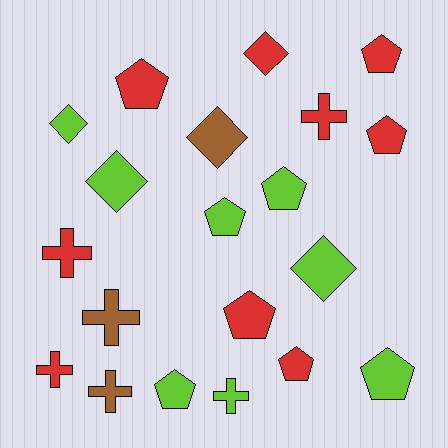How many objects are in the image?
There are 20 objects.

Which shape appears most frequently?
Pentagon, with 9 objects.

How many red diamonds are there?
There is 1 red diamond.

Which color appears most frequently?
Red, with 9 objects.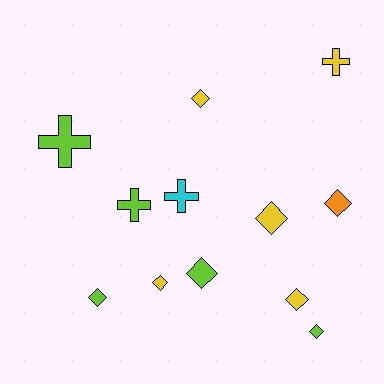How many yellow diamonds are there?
There are 4 yellow diamonds.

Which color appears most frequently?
Lime, with 5 objects.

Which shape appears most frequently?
Diamond, with 8 objects.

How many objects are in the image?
There are 12 objects.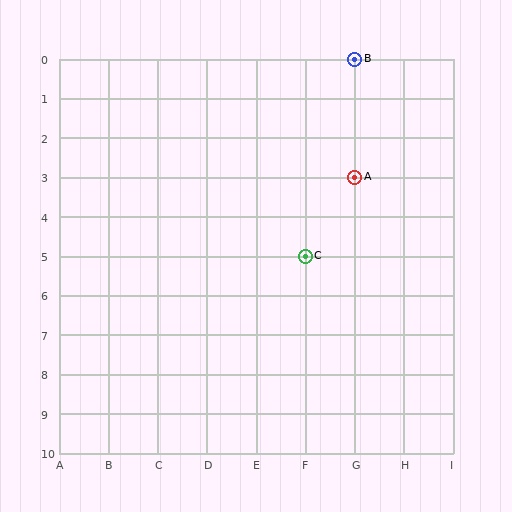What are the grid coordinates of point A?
Point A is at grid coordinates (G, 3).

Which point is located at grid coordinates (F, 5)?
Point C is at (F, 5).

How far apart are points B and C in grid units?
Points B and C are 1 column and 5 rows apart (about 5.1 grid units diagonally).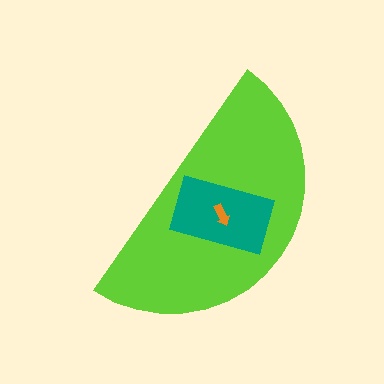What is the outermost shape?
The lime semicircle.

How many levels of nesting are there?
3.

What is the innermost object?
The orange arrow.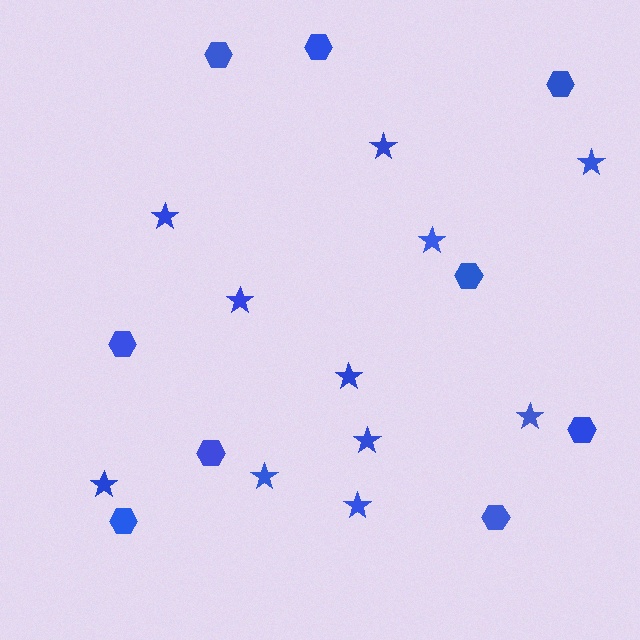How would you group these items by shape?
There are 2 groups: one group of hexagons (9) and one group of stars (11).